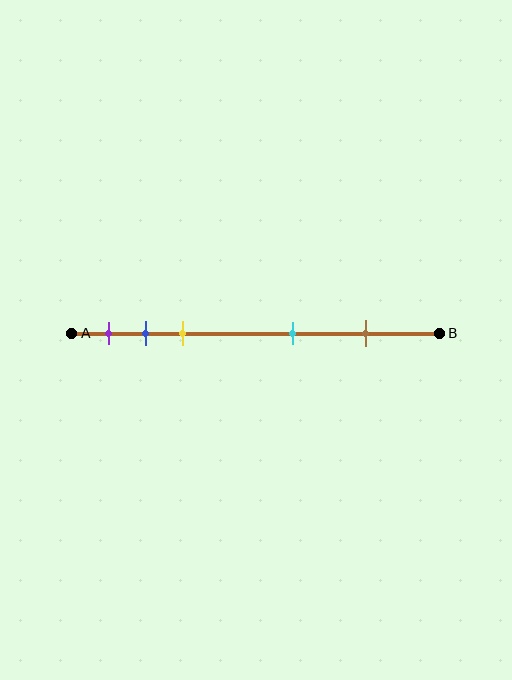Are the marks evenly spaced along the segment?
No, the marks are not evenly spaced.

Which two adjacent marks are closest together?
The blue and yellow marks are the closest adjacent pair.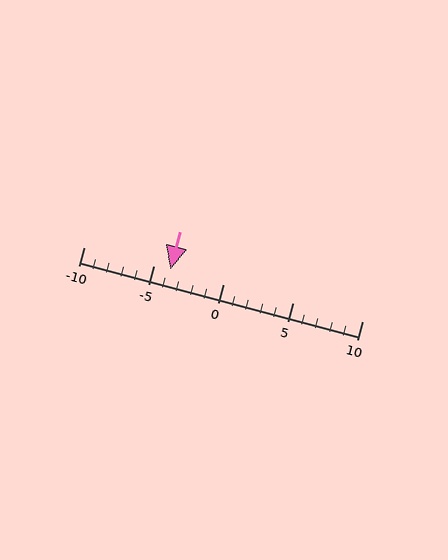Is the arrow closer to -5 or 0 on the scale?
The arrow is closer to -5.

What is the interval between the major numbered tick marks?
The major tick marks are spaced 5 units apart.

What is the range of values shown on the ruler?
The ruler shows values from -10 to 10.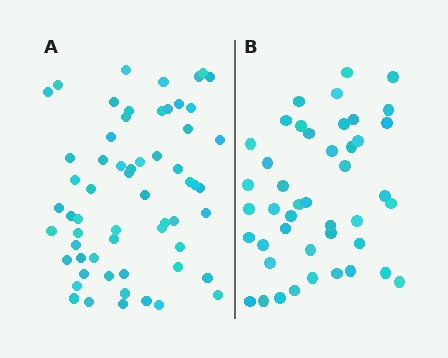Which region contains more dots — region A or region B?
Region A (the left region) has more dots.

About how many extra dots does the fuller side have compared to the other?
Region A has approximately 15 more dots than region B.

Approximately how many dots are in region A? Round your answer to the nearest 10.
About 60 dots.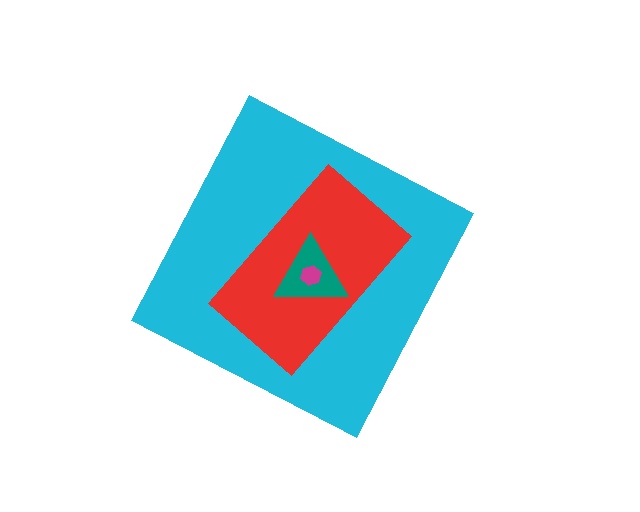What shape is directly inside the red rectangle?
The teal triangle.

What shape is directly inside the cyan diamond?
The red rectangle.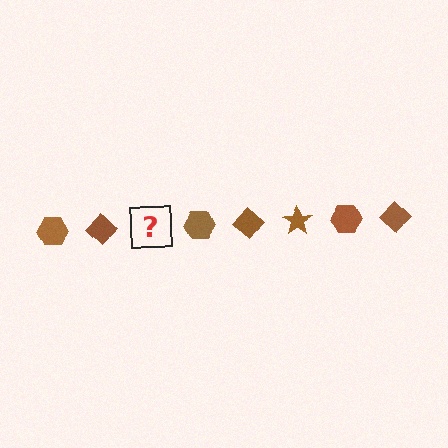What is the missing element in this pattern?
The missing element is a brown star.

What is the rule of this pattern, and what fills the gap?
The rule is that the pattern cycles through hexagon, diamond, star shapes in brown. The gap should be filled with a brown star.